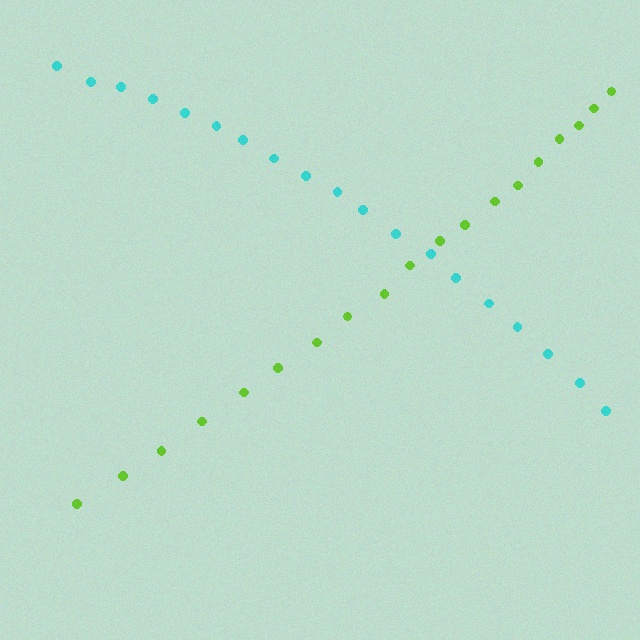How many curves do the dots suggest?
There are 2 distinct paths.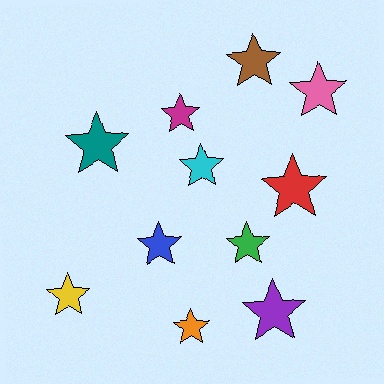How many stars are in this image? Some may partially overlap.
There are 11 stars.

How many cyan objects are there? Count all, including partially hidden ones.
There is 1 cyan object.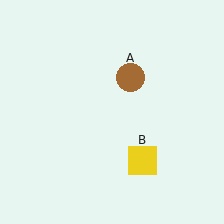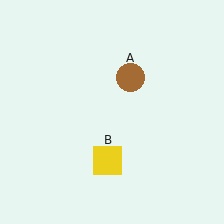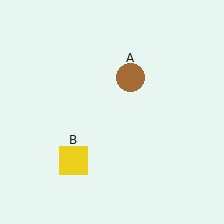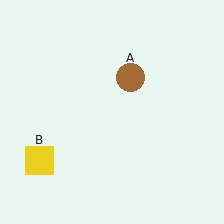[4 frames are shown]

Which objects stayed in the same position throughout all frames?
Brown circle (object A) remained stationary.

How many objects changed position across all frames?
1 object changed position: yellow square (object B).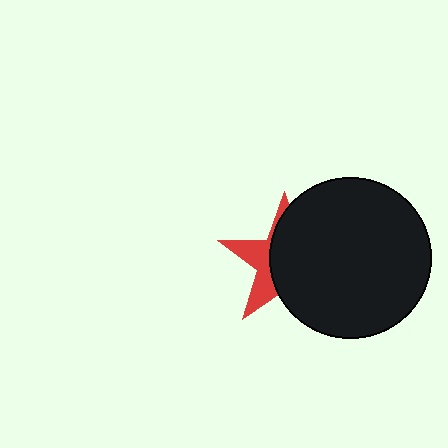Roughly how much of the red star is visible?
A small part of it is visible (roughly 35%).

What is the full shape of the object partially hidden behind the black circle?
The partially hidden object is a red star.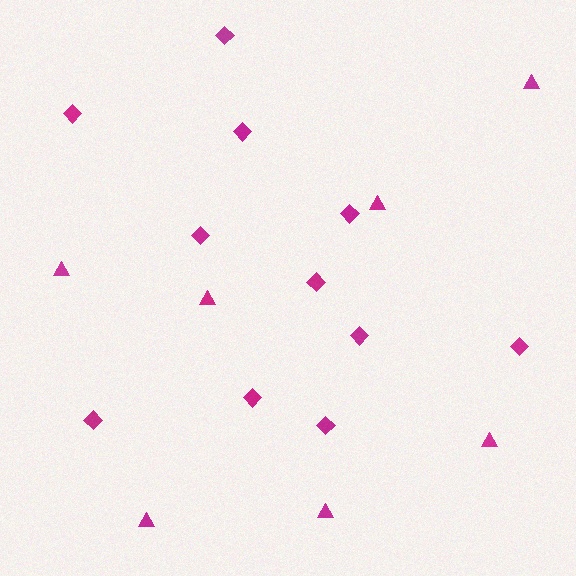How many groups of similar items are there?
There are 2 groups: one group of diamonds (11) and one group of triangles (7).